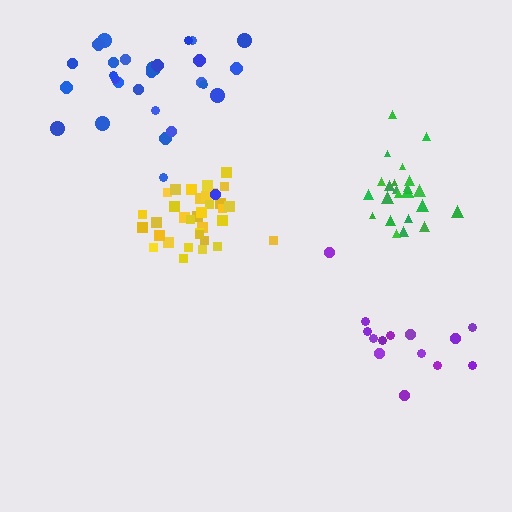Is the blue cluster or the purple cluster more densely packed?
Blue.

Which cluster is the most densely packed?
Yellow.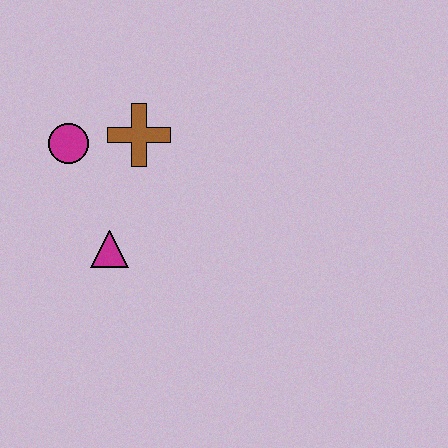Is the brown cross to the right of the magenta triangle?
Yes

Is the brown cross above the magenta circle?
Yes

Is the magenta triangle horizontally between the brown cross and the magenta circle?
Yes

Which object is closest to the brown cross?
The magenta circle is closest to the brown cross.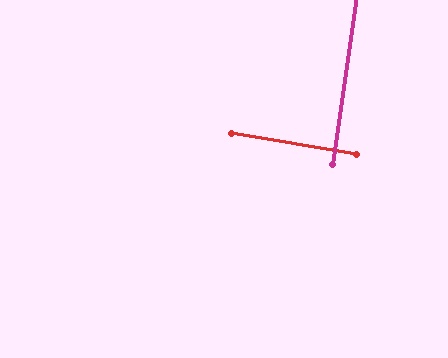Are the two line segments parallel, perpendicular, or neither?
Perpendicular — they meet at approximately 88°.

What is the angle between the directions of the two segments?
Approximately 88 degrees.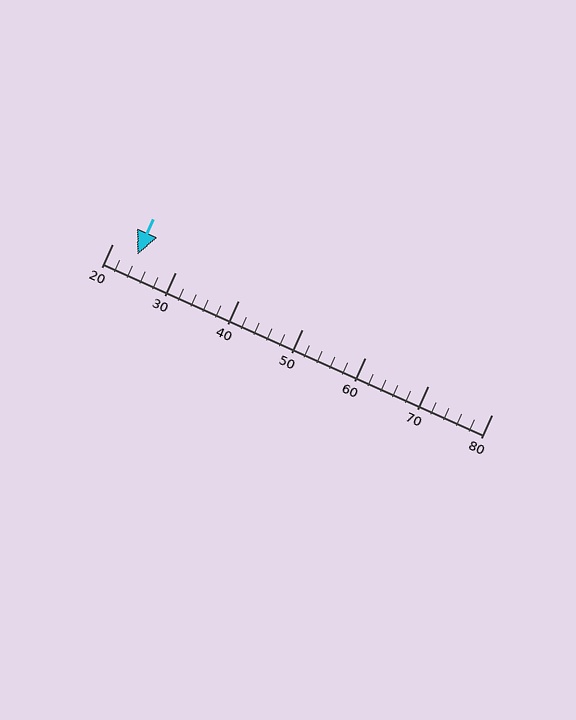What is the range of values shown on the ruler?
The ruler shows values from 20 to 80.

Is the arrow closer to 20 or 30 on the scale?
The arrow is closer to 20.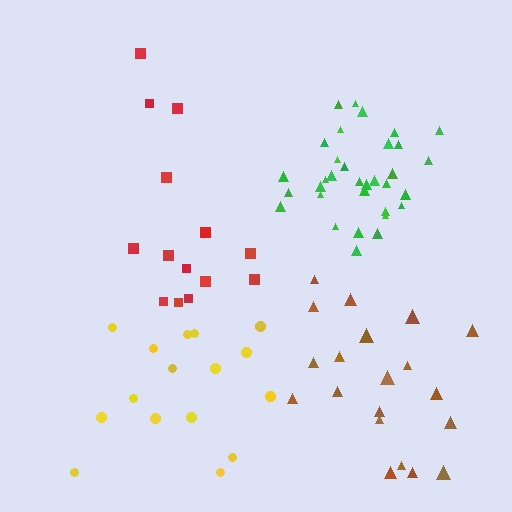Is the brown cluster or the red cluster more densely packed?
Red.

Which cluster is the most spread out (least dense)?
Yellow.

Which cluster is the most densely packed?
Green.